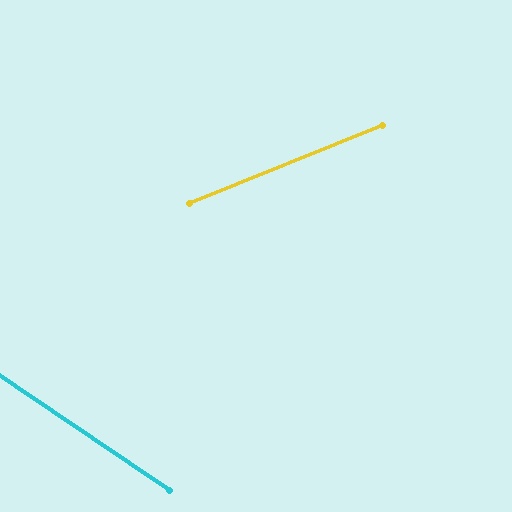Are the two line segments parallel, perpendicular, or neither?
Neither parallel nor perpendicular — they differ by about 56°.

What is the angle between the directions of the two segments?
Approximately 56 degrees.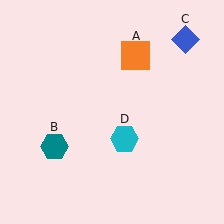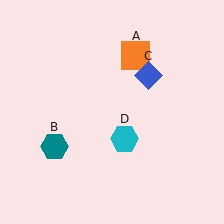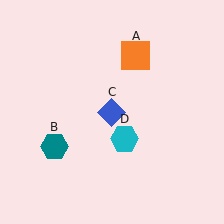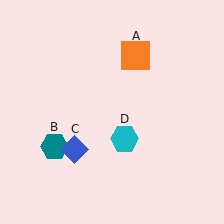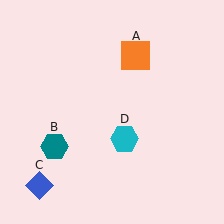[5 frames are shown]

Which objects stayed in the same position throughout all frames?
Orange square (object A) and teal hexagon (object B) and cyan hexagon (object D) remained stationary.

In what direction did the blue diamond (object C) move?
The blue diamond (object C) moved down and to the left.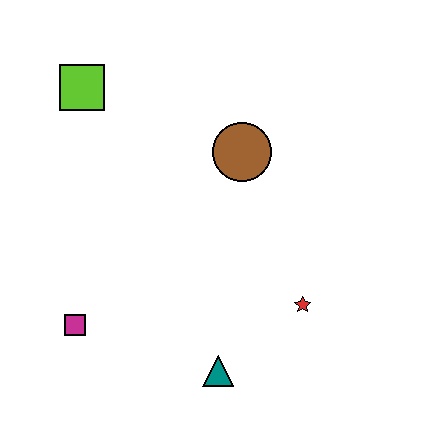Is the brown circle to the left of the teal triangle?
No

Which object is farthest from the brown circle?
The magenta square is farthest from the brown circle.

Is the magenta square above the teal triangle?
Yes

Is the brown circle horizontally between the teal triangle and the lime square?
No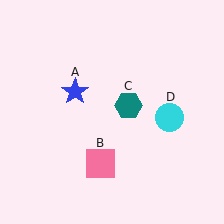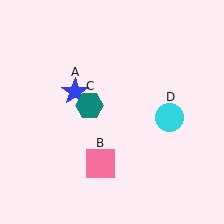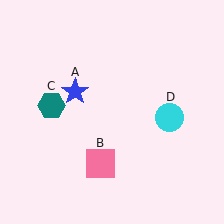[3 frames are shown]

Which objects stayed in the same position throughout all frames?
Blue star (object A) and pink square (object B) and cyan circle (object D) remained stationary.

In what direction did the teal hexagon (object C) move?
The teal hexagon (object C) moved left.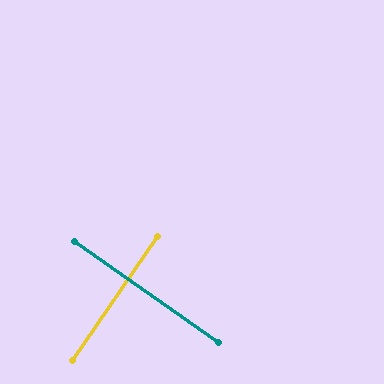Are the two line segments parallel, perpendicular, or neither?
Perpendicular — they meet at approximately 89°.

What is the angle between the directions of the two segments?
Approximately 89 degrees.